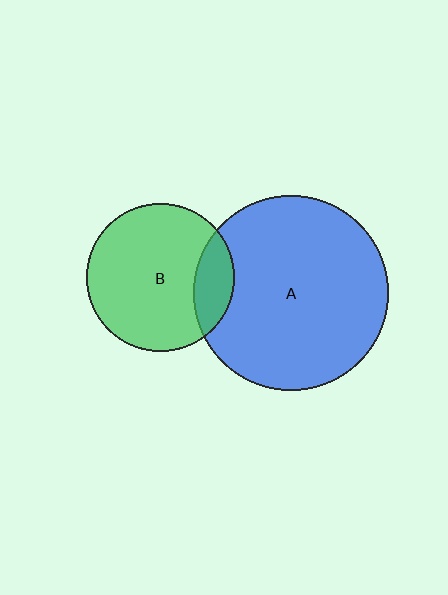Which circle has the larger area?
Circle A (blue).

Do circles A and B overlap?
Yes.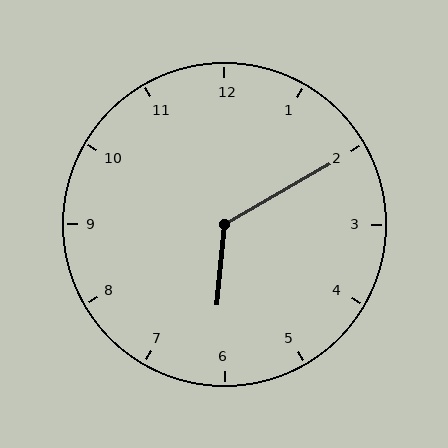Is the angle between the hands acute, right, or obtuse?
It is obtuse.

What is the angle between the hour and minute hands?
Approximately 125 degrees.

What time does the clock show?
6:10.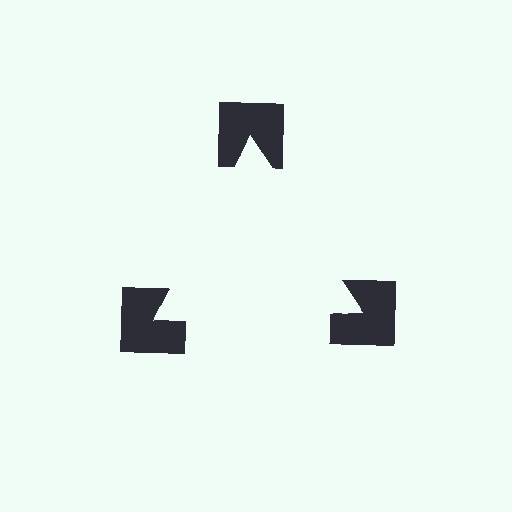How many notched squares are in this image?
There are 3 — one at each vertex of the illusory triangle.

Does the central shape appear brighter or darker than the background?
It typically appears slightly brighter than the background, even though no actual brightness change is drawn.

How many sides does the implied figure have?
3 sides.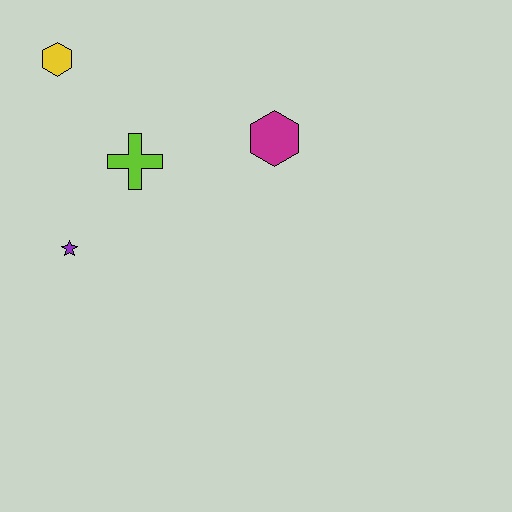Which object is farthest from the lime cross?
The magenta hexagon is farthest from the lime cross.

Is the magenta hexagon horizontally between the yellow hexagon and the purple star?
No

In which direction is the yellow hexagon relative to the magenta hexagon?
The yellow hexagon is to the left of the magenta hexagon.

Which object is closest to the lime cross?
The purple star is closest to the lime cross.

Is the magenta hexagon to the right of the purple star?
Yes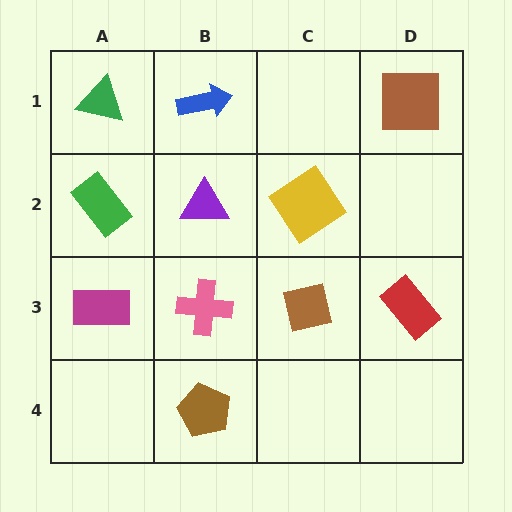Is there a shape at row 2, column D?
No, that cell is empty.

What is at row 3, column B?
A pink cross.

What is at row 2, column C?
A yellow diamond.